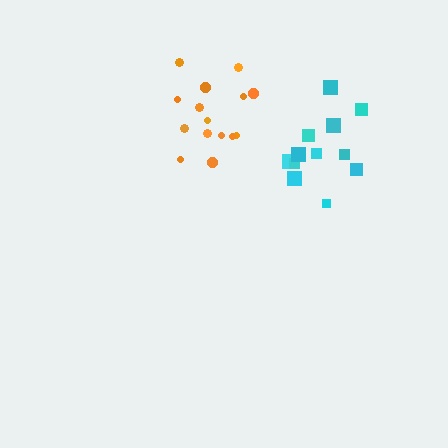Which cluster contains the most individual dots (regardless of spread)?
Orange (15).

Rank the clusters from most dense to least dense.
orange, cyan.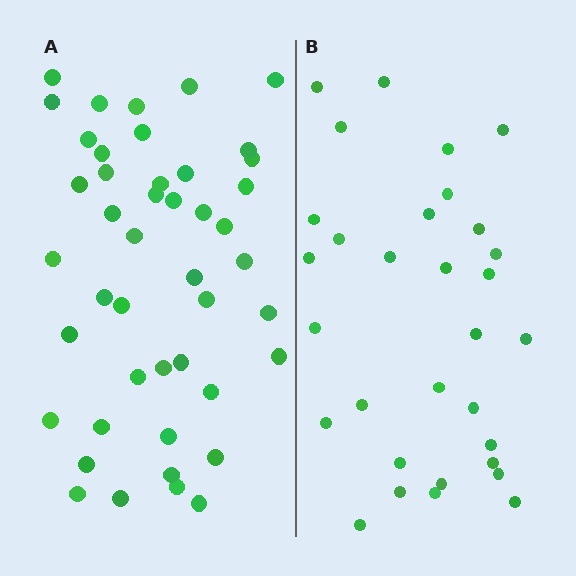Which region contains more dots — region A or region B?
Region A (the left region) has more dots.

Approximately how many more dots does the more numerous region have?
Region A has approximately 15 more dots than region B.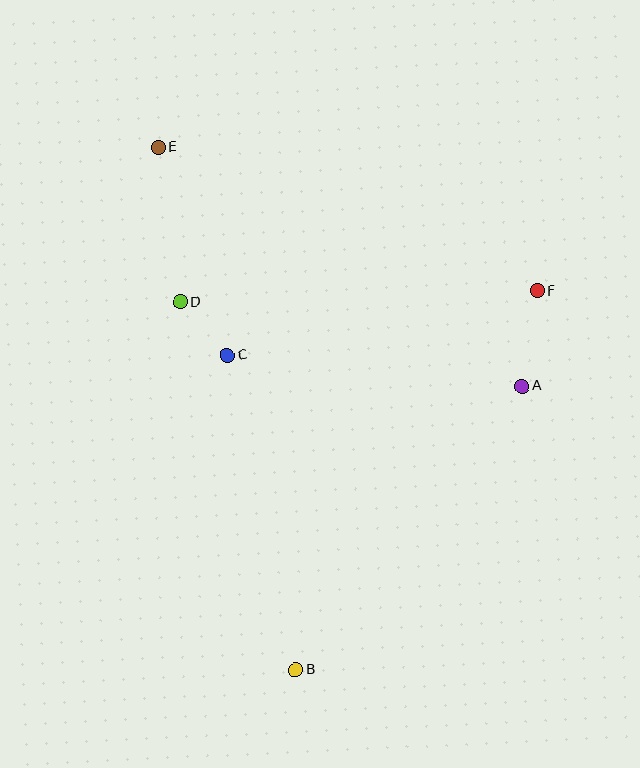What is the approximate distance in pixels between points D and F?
The distance between D and F is approximately 357 pixels.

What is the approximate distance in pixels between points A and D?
The distance between A and D is approximately 352 pixels.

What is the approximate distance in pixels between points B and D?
The distance between B and D is approximately 385 pixels.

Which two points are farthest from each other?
Points B and E are farthest from each other.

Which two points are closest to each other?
Points C and D are closest to each other.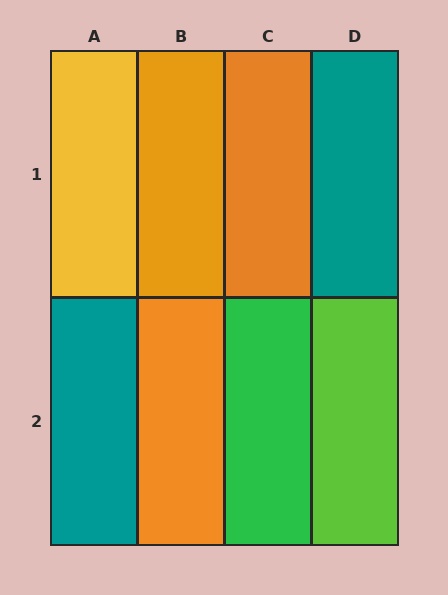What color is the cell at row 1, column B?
Orange.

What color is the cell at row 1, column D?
Teal.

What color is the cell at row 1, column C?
Orange.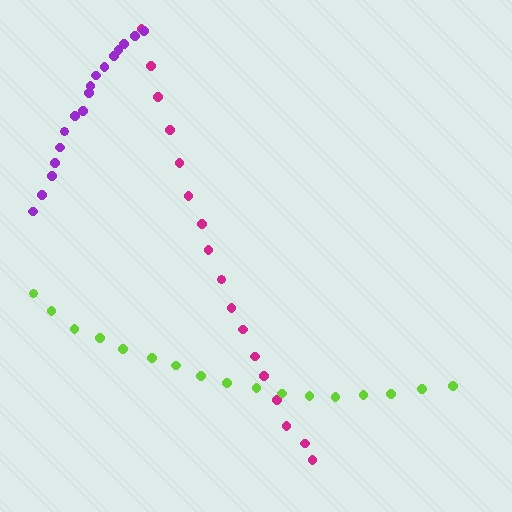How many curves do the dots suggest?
There are 3 distinct paths.